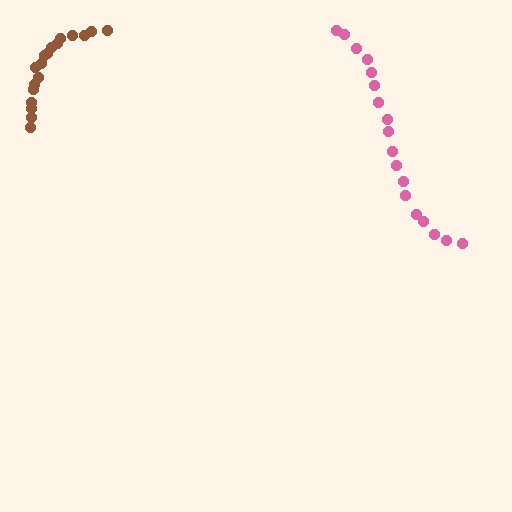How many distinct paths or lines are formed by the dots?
There are 2 distinct paths.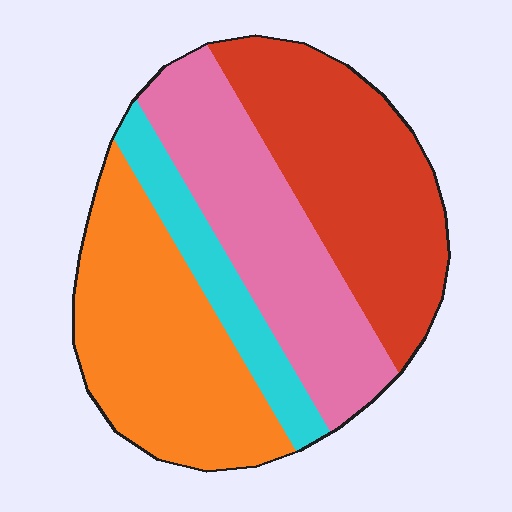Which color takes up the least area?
Cyan, at roughly 10%.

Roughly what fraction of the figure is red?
Red takes up about one third (1/3) of the figure.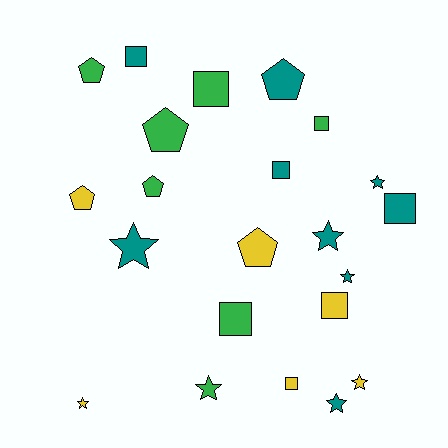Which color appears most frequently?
Teal, with 9 objects.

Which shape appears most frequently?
Star, with 8 objects.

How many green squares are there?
There are 3 green squares.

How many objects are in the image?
There are 22 objects.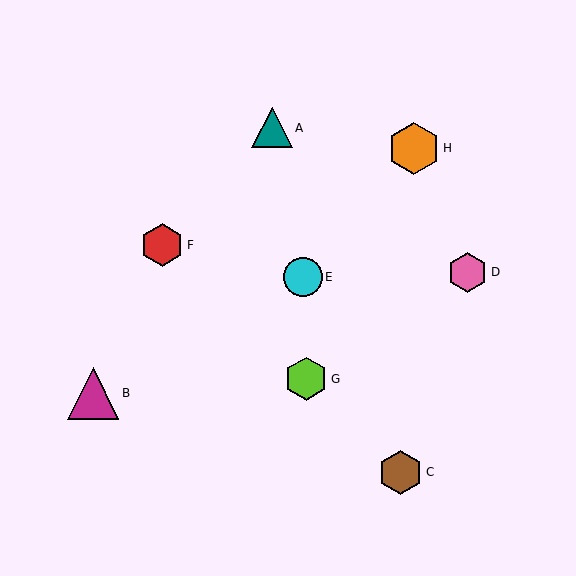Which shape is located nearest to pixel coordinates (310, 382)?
The lime hexagon (labeled G) at (306, 379) is nearest to that location.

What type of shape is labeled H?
Shape H is an orange hexagon.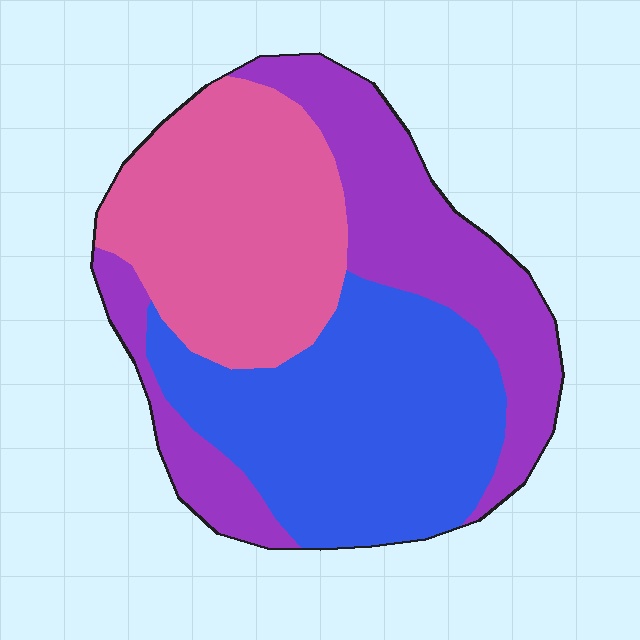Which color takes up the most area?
Blue, at roughly 35%.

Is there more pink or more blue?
Blue.